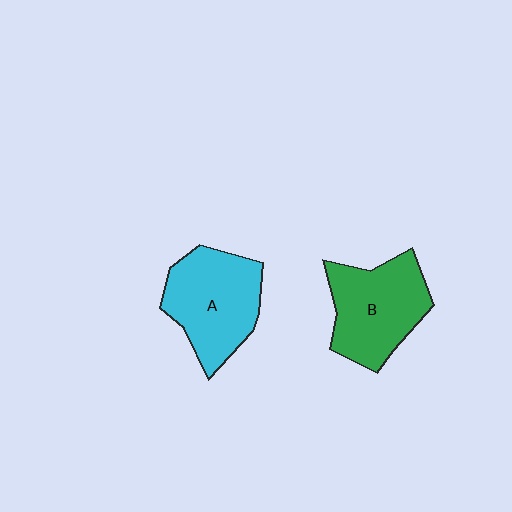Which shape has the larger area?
Shape A (cyan).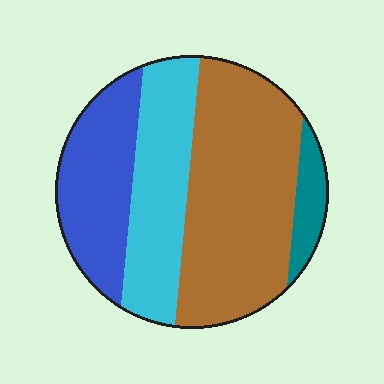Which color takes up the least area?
Teal, at roughly 5%.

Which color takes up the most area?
Brown, at roughly 45%.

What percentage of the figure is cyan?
Cyan covers 25% of the figure.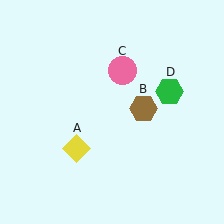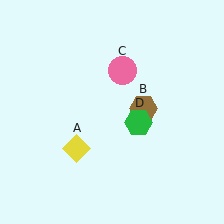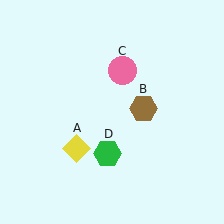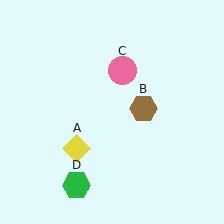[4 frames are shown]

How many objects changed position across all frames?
1 object changed position: green hexagon (object D).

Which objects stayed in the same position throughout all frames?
Yellow diamond (object A) and brown hexagon (object B) and pink circle (object C) remained stationary.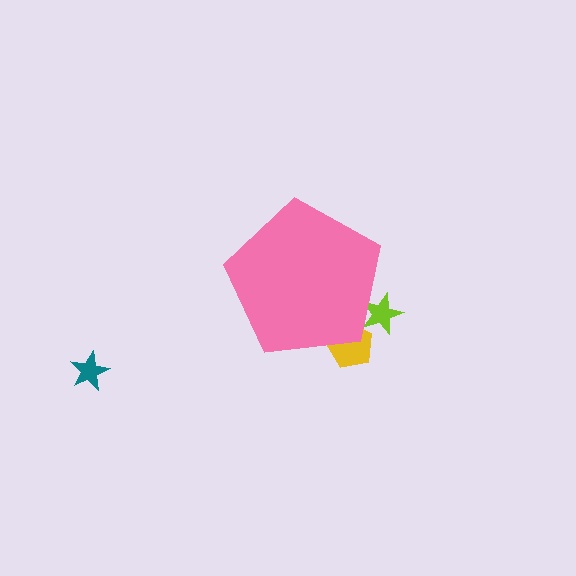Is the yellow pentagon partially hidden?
Yes, the yellow pentagon is partially hidden behind the pink pentagon.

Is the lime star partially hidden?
Yes, the lime star is partially hidden behind the pink pentagon.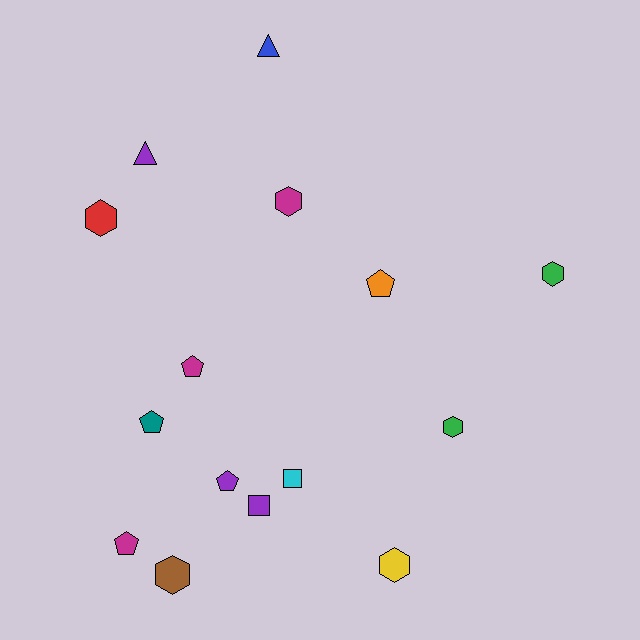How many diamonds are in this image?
There are no diamonds.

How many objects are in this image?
There are 15 objects.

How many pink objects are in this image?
There are no pink objects.